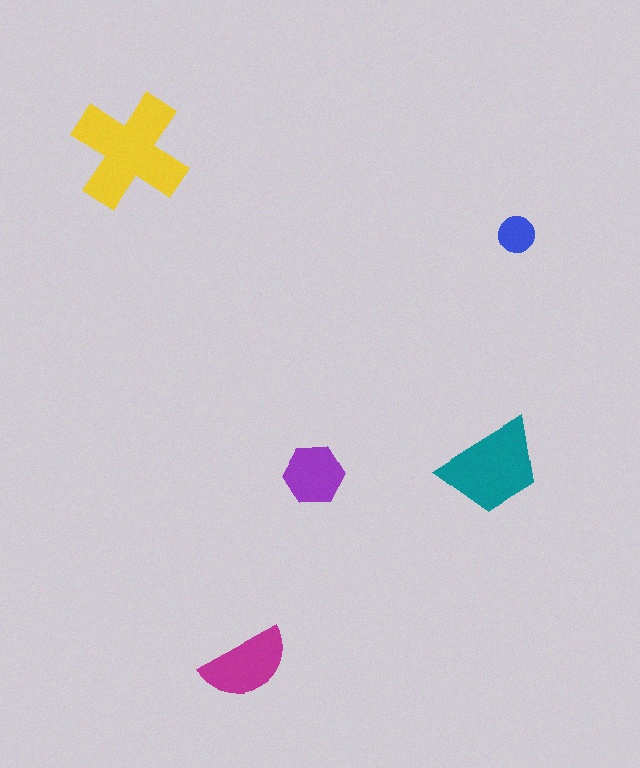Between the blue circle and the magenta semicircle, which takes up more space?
The magenta semicircle.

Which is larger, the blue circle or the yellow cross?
The yellow cross.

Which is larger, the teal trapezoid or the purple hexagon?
The teal trapezoid.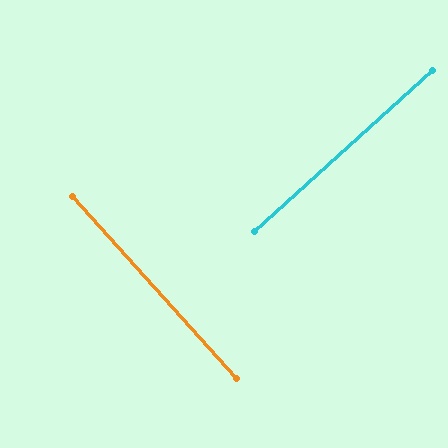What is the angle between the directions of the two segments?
Approximately 90 degrees.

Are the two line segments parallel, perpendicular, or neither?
Perpendicular — they meet at approximately 90°.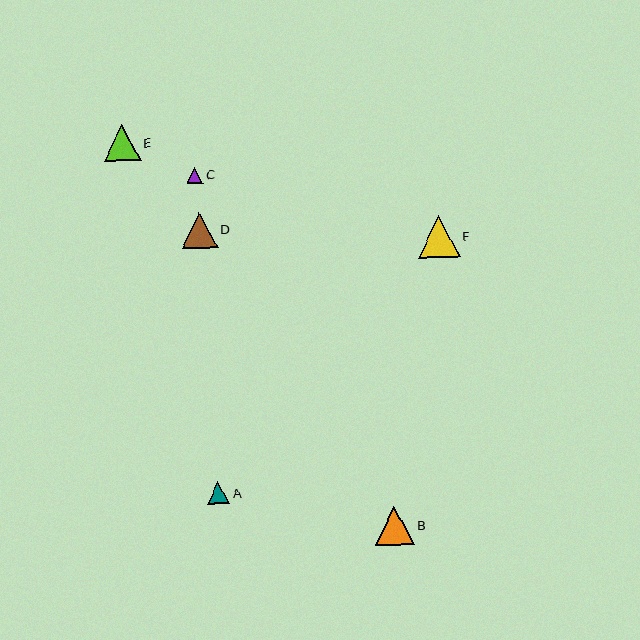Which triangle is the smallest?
Triangle C is the smallest with a size of approximately 16 pixels.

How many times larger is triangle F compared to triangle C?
Triangle F is approximately 2.6 times the size of triangle C.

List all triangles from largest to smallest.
From largest to smallest: F, B, E, D, A, C.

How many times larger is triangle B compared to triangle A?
Triangle B is approximately 1.7 times the size of triangle A.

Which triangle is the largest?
Triangle F is the largest with a size of approximately 42 pixels.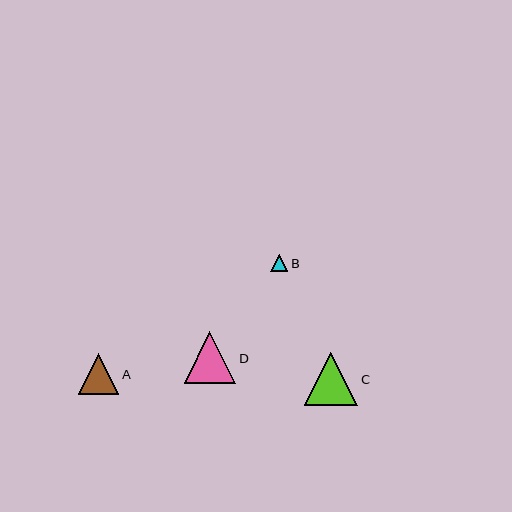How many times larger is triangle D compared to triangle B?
Triangle D is approximately 2.9 times the size of triangle B.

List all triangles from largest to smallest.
From largest to smallest: C, D, A, B.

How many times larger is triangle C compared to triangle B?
Triangle C is approximately 3.0 times the size of triangle B.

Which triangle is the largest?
Triangle C is the largest with a size of approximately 53 pixels.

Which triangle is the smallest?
Triangle B is the smallest with a size of approximately 18 pixels.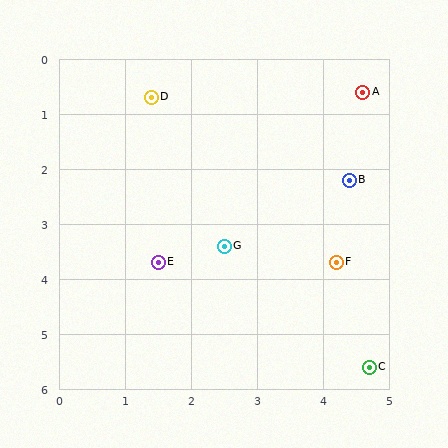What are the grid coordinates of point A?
Point A is at approximately (4.6, 0.6).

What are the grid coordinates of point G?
Point G is at approximately (2.5, 3.4).